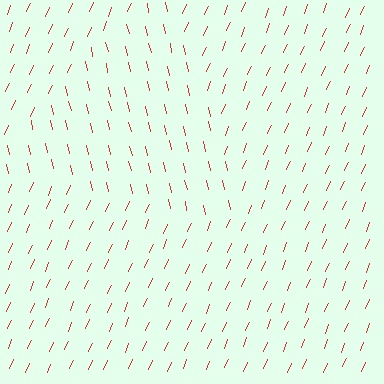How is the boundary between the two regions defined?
The boundary is defined purely by a change in line orientation (approximately 36 degrees difference). All lines are the same color and thickness.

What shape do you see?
I see a triangle.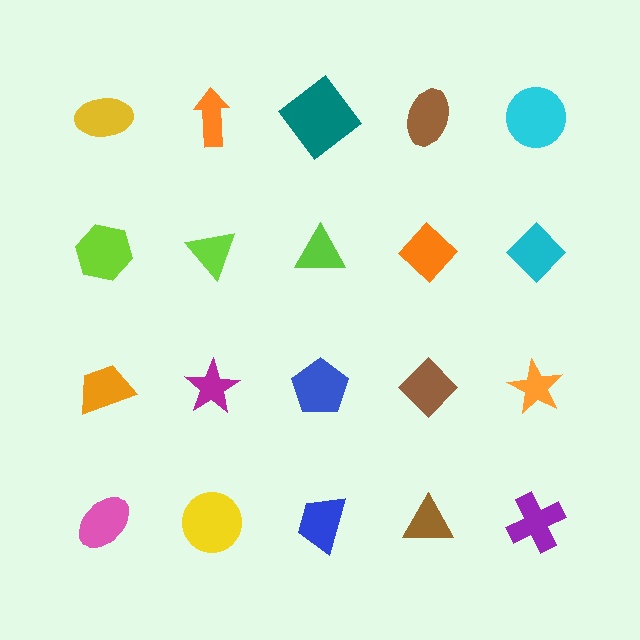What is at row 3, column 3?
A blue pentagon.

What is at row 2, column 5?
A cyan diamond.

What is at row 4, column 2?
A yellow circle.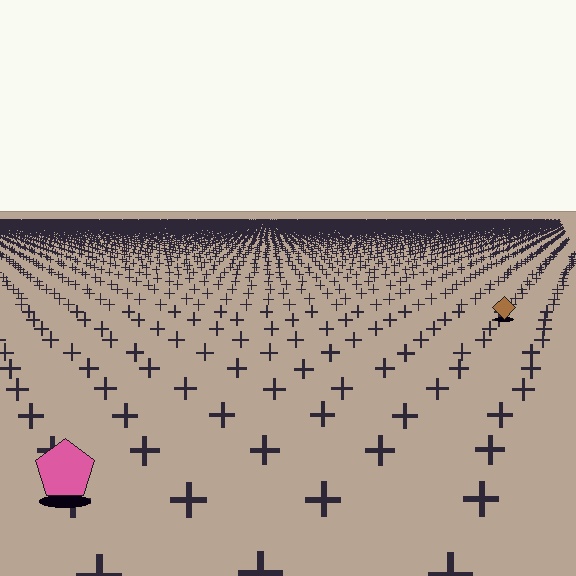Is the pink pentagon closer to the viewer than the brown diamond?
Yes. The pink pentagon is closer — you can tell from the texture gradient: the ground texture is coarser near it.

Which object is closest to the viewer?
The pink pentagon is closest. The texture marks near it are larger and more spread out.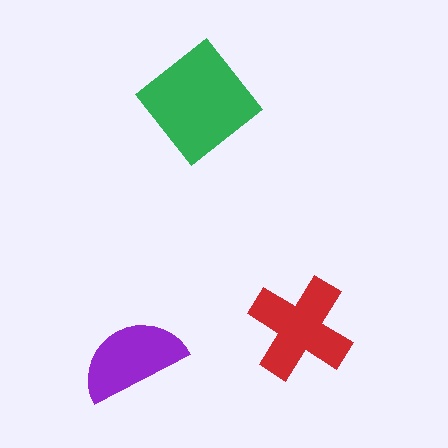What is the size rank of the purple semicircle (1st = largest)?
3rd.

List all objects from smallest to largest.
The purple semicircle, the red cross, the green diamond.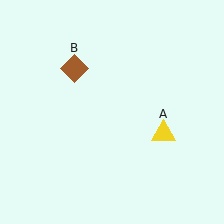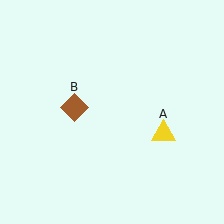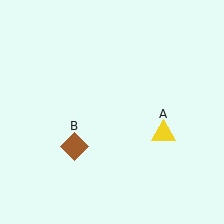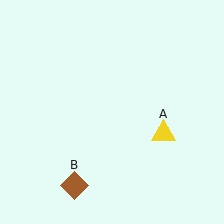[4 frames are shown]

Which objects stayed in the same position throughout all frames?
Yellow triangle (object A) remained stationary.